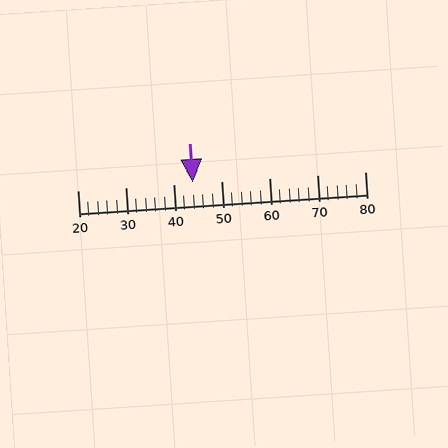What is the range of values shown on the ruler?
The ruler shows values from 20 to 80.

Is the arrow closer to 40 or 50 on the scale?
The arrow is closer to 40.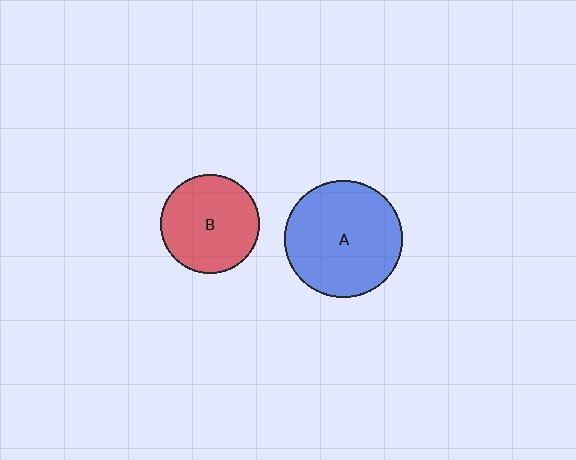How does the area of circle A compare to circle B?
Approximately 1.4 times.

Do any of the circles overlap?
No, none of the circles overlap.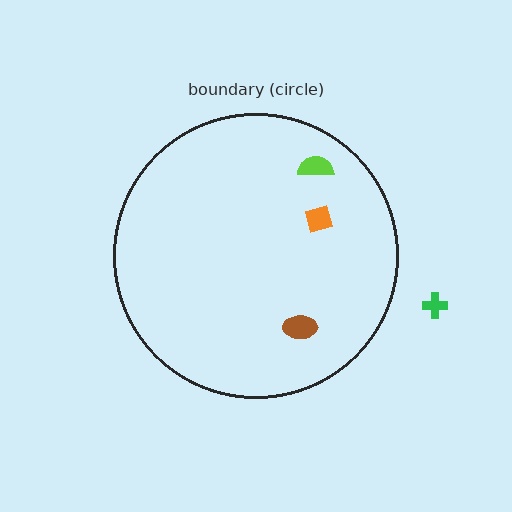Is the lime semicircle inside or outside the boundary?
Inside.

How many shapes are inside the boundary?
3 inside, 1 outside.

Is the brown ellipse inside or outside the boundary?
Inside.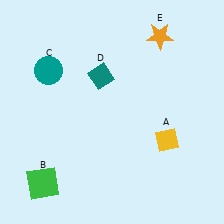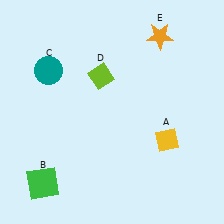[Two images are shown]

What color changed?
The diamond (D) changed from teal in Image 1 to lime in Image 2.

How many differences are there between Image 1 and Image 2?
There is 1 difference between the two images.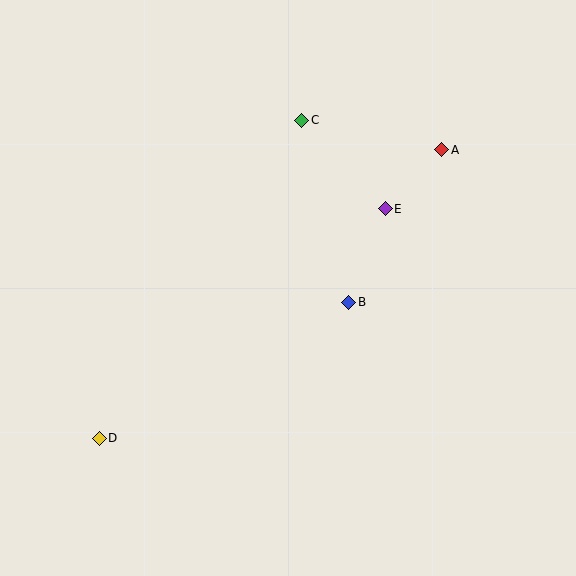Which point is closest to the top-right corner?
Point A is closest to the top-right corner.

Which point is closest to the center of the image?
Point B at (349, 302) is closest to the center.